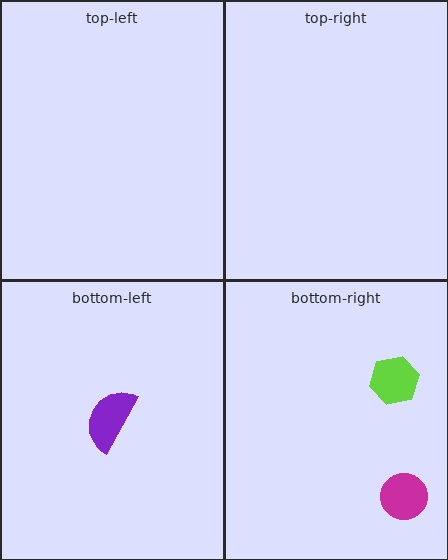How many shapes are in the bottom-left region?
1.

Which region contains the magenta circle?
The bottom-right region.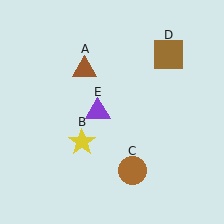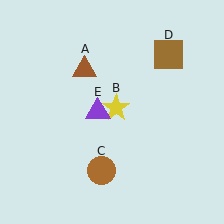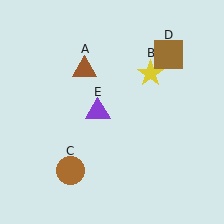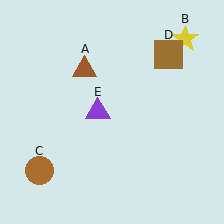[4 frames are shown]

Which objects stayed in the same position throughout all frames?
Brown triangle (object A) and brown square (object D) and purple triangle (object E) remained stationary.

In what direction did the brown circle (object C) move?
The brown circle (object C) moved left.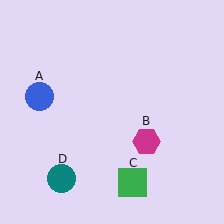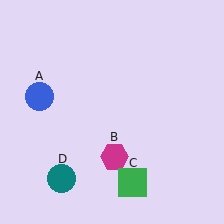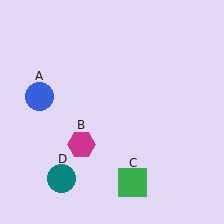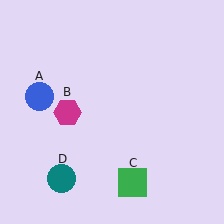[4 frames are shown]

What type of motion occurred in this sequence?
The magenta hexagon (object B) rotated clockwise around the center of the scene.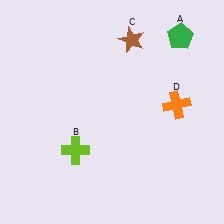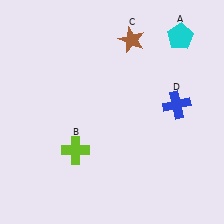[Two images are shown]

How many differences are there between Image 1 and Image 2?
There are 2 differences between the two images.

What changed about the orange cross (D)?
In Image 1, D is orange. In Image 2, it changed to blue.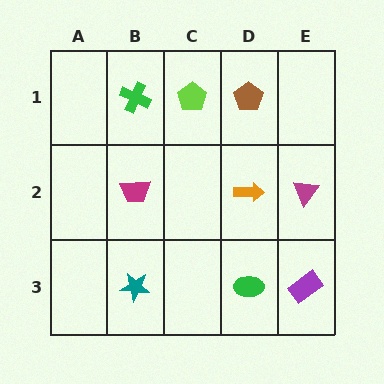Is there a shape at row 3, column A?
No, that cell is empty.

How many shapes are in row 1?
3 shapes.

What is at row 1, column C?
A lime pentagon.